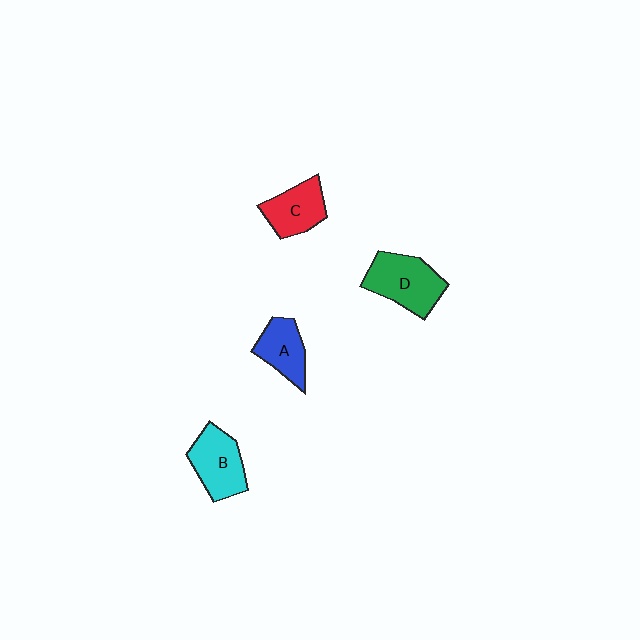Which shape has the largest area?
Shape D (green).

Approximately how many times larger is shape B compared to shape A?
Approximately 1.3 times.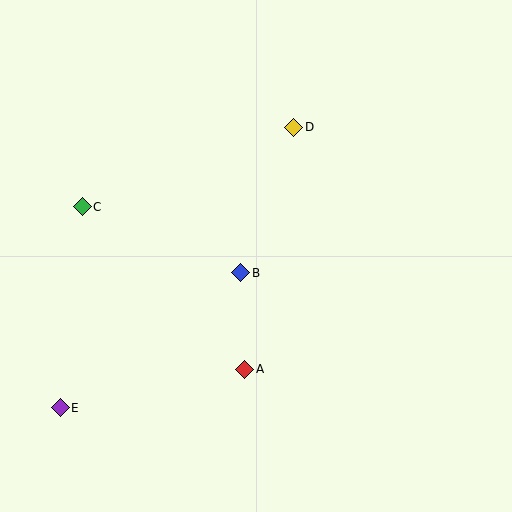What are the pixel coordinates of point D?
Point D is at (294, 127).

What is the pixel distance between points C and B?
The distance between C and B is 171 pixels.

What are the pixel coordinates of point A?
Point A is at (245, 369).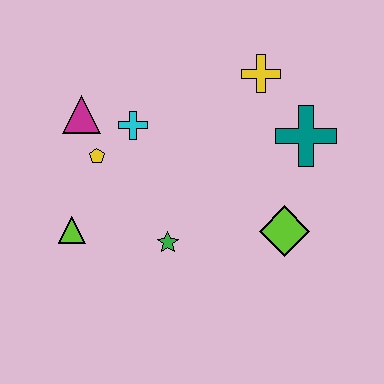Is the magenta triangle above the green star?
Yes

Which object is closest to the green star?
The lime triangle is closest to the green star.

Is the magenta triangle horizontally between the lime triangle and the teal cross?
Yes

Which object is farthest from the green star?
The yellow cross is farthest from the green star.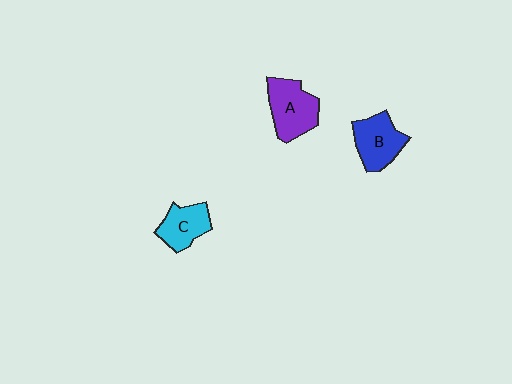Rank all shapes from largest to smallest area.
From largest to smallest: A (purple), B (blue), C (cyan).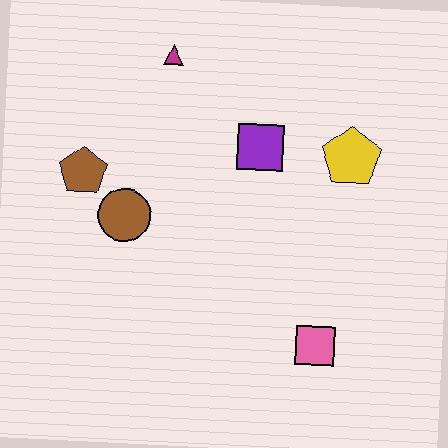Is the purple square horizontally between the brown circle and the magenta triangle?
No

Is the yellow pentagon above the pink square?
Yes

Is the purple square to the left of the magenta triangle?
No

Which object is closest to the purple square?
The yellow pentagon is closest to the purple square.